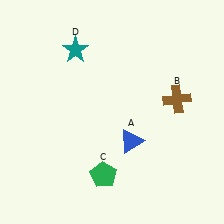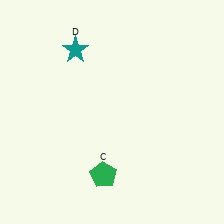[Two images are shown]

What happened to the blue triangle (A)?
The blue triangle (A) was removed in Image 2. It was in the bottom-right area of Image 1.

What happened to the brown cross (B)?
The brown cross (B) was removed in Image 2. It was in the top-right area of Image 1.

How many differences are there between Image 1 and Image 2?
There are 2 differences between the two images.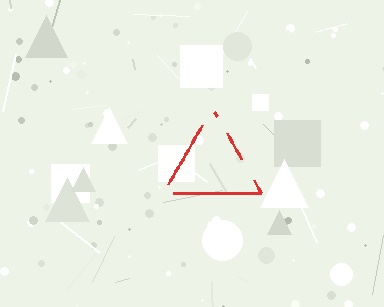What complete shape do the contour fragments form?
The contour fragments form a triangle.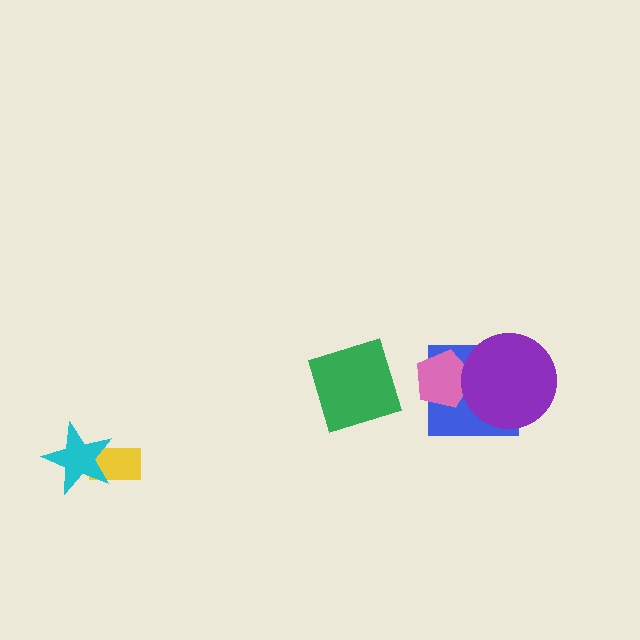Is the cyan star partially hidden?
No, no other shape covers it.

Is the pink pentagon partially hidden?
Yes, it is partially covered by another shape.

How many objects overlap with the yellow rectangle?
1 object overlaps with the yellow rectangle.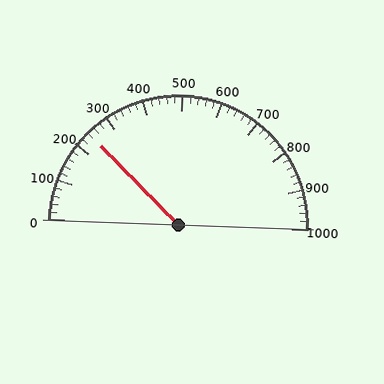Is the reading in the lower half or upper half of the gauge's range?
The reading is in the lower half of the range (0 to 1000).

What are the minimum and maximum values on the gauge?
The gauge ranges from 0 to 1000.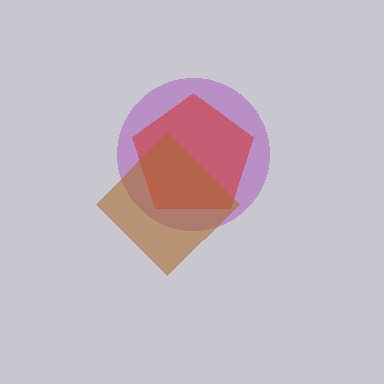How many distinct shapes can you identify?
There are 3 distinct shapes: a purple circle, a red pentagon, a brown diamond.